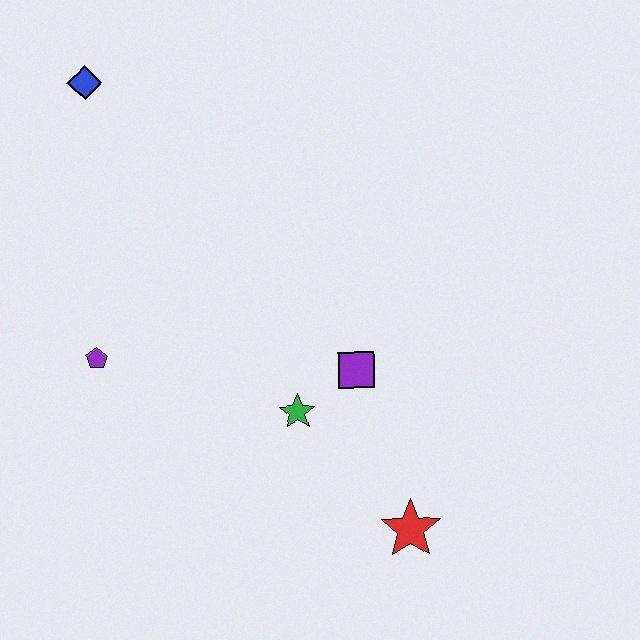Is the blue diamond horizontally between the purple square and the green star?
No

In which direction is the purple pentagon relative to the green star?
The purple pentagon is to the left of the green star.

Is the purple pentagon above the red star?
Yes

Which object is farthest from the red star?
The blue diamond is farthest from the red star.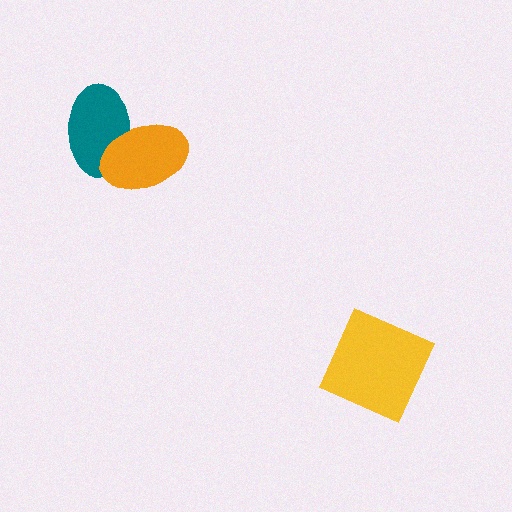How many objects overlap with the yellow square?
0 objects overlap with the yellow square.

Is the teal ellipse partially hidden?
Yes, it is partially covered by another shape.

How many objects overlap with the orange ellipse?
1 object overlaps with the orange ellipse.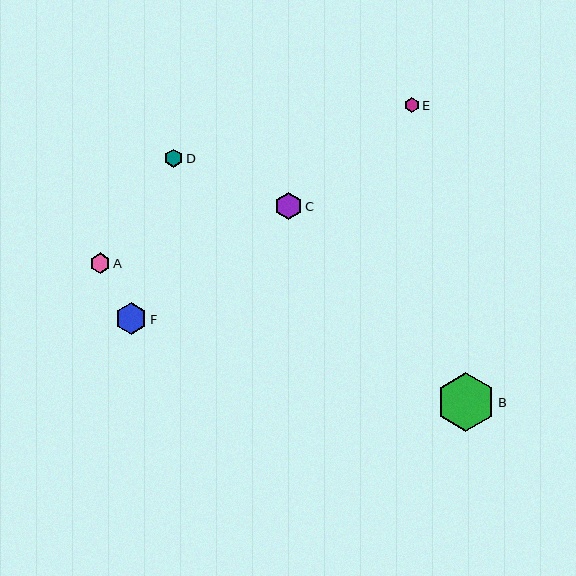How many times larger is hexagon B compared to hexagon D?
Hexagon B is approximately 3.2 times the size of hexagon D.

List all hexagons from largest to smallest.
From largest to smallest: B, F, C, A, D, E.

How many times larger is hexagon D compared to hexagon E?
Hexagon D is approximately 1.2 times the size of hexagon E.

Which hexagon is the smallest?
Hexagon E is the smallest with a size of approximately 15 pixels.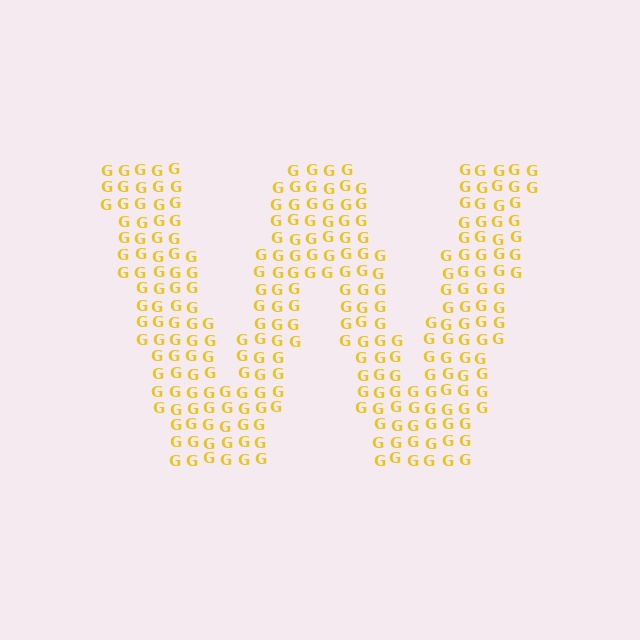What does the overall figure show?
The overall figure shows the letter W.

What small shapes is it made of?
It is made of small letter G's.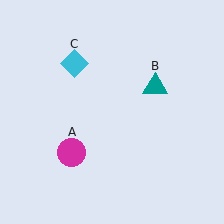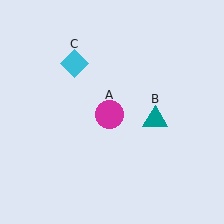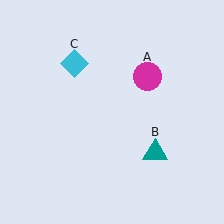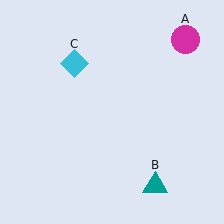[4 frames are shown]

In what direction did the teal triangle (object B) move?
The teal triangle (object B) moved down.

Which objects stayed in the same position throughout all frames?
Cyan diamond (object C) remained stationary.